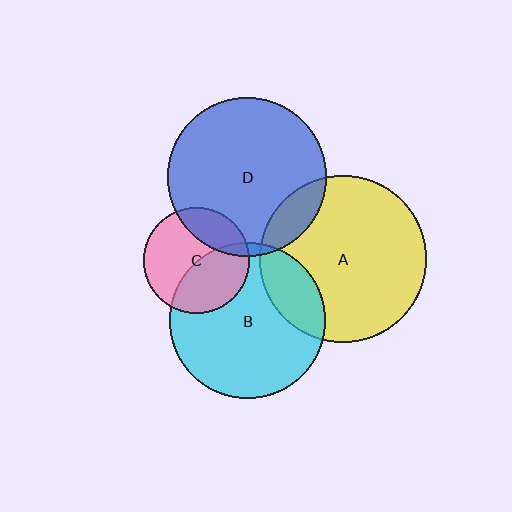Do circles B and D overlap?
Yes.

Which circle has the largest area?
Circle A (yellow).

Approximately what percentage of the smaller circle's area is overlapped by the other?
Approximately 5%.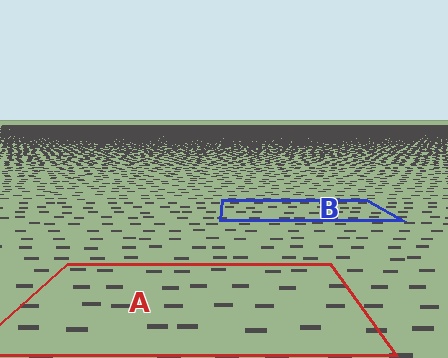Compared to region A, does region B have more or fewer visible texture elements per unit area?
Region B has more texture elements per unit area — they are packed more densely because it is farther away.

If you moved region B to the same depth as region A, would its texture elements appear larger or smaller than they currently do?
They would appear larger. At a closer depth, the same texture elements are projected at a bigger on-screen size.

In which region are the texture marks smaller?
The texture marks are smaller in region B, because it is farther away.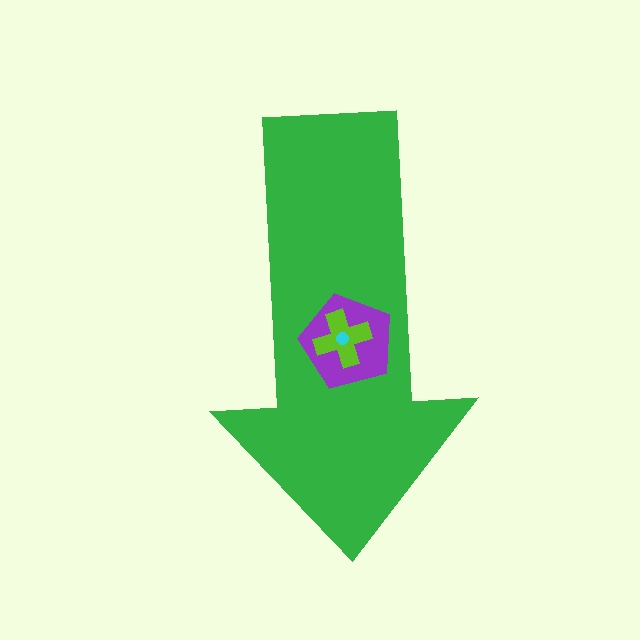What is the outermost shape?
The green arrow.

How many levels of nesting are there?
4.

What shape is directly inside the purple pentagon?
The lime cross.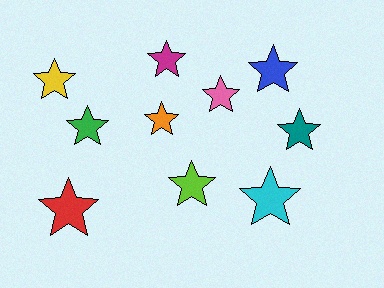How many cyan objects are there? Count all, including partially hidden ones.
There is 1 cyan object.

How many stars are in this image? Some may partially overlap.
There are 10 stars.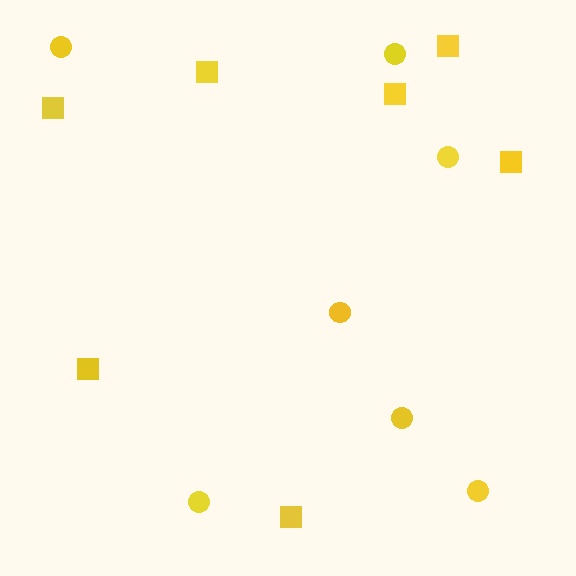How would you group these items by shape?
There are 2 groups: one group of circles (7) and one group of squares (7).